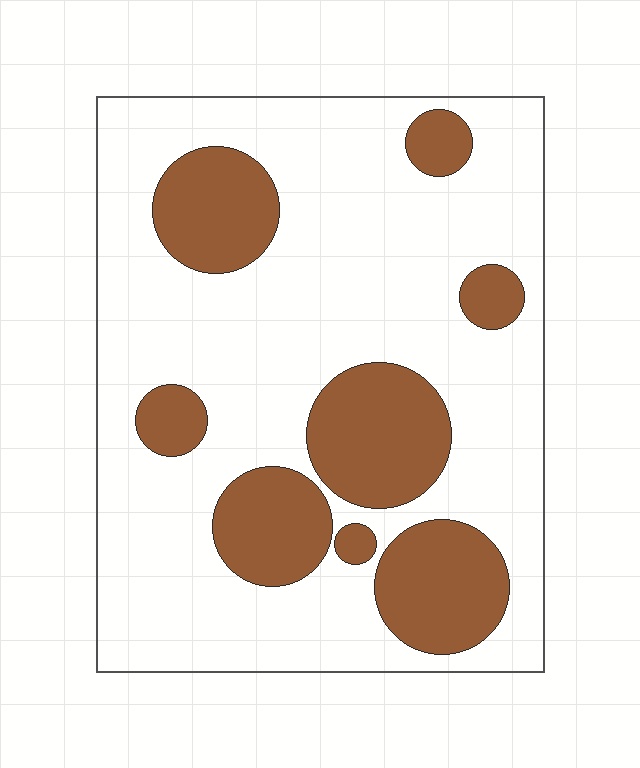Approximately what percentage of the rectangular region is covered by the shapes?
Approximately 25%.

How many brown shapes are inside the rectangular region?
8.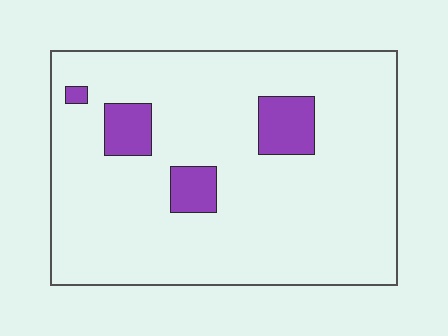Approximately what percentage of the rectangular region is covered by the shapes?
Approximately 10%.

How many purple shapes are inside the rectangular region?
4.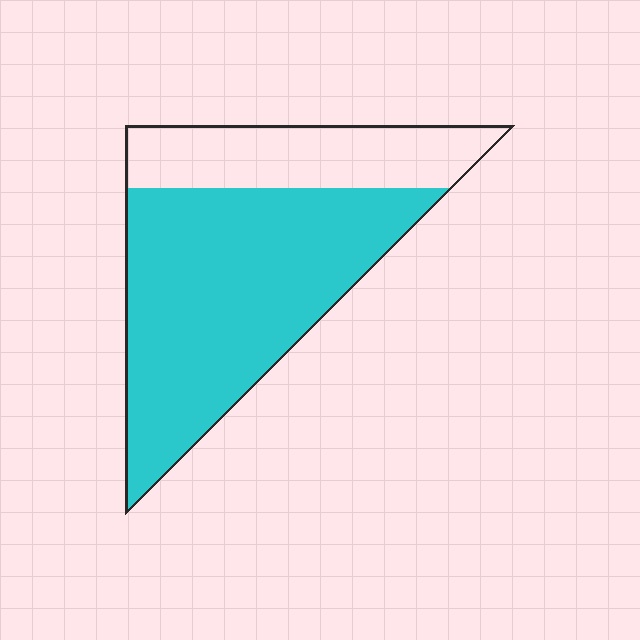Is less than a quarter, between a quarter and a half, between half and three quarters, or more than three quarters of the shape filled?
Between half and three quarters.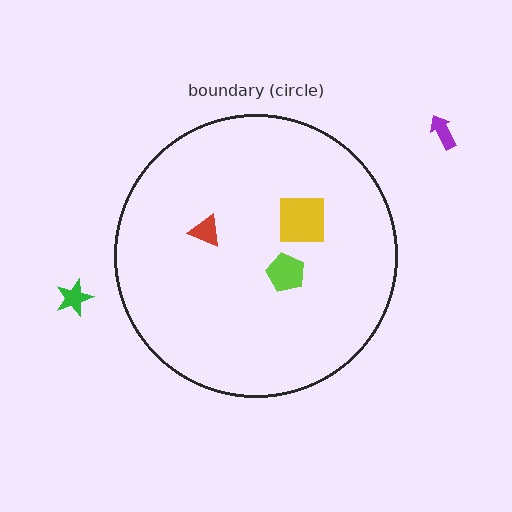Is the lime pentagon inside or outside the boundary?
Inside.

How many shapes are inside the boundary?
3 inside, 2 outside.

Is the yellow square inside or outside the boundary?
Inside.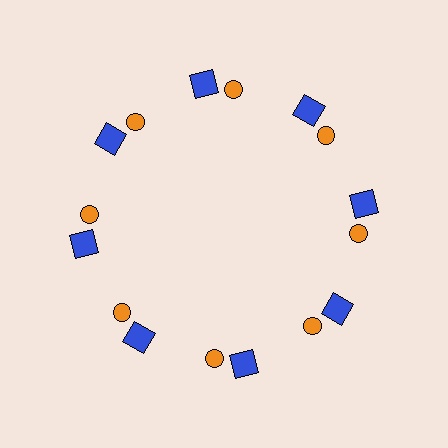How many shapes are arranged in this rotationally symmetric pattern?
There are 16 shapes, arranged in 8 groups of 2.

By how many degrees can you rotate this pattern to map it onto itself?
The pattern maps onto itself every 45 degrees of rotation.